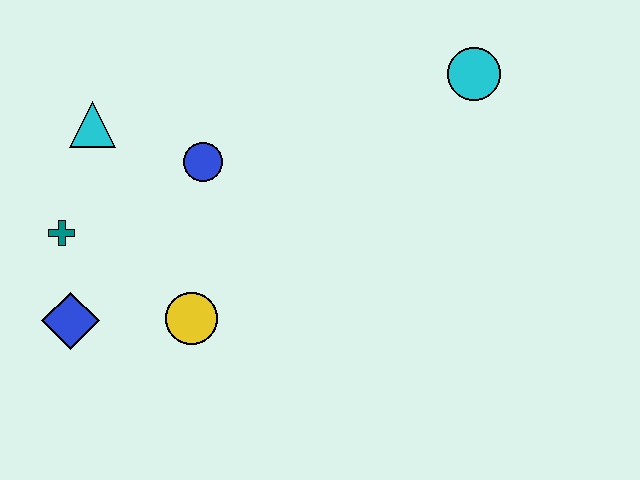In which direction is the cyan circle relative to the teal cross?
The cyan circle is to the right of the teal cross.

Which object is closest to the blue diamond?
The teal cross is closest to the blue diamond.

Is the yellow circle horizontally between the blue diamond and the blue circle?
Yes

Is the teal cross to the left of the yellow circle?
Yes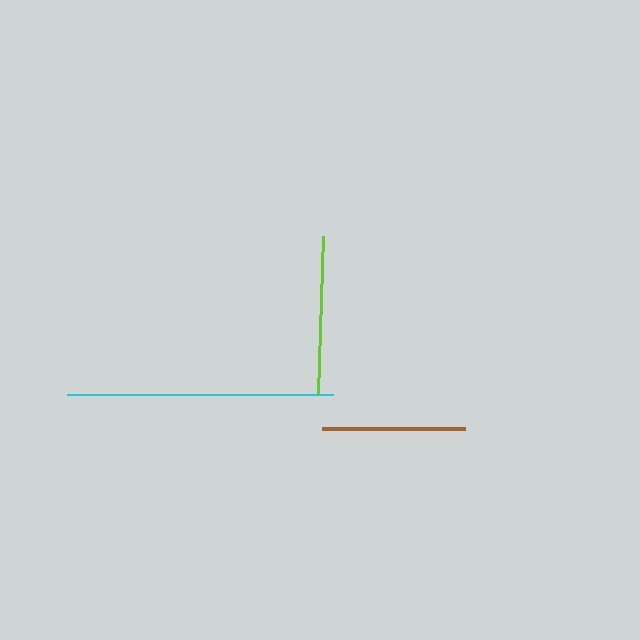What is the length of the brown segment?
The brown segment is approximately 143 pixels long.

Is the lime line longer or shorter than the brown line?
The lime line is longer than the brown line.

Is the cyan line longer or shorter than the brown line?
The cyan line is longer than the brown line.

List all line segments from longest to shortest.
From longest to shortest: cyan, lime, brown.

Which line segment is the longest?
The cyan line is the longest at approximately 266 pixels.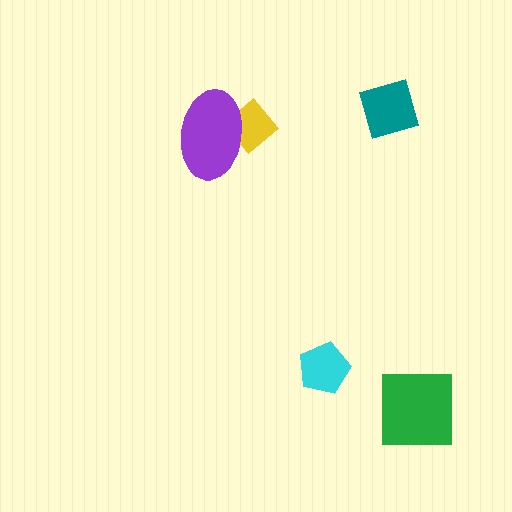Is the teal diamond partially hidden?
No, no other shape covers it.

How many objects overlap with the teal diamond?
0 objects overlap with the teal diamond.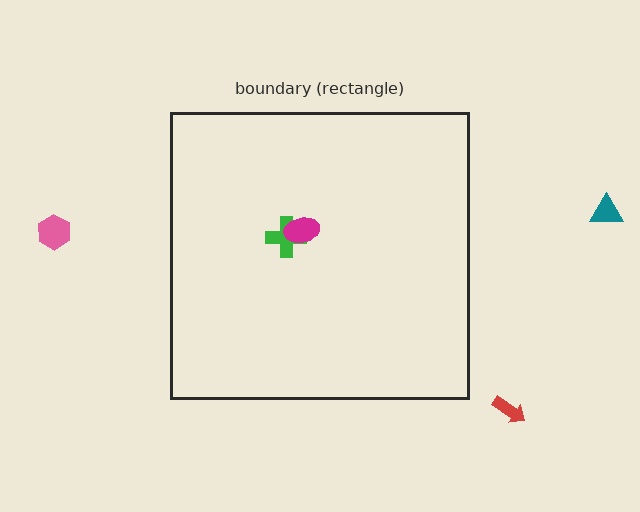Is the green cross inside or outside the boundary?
Inside.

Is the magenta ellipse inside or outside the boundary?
Inside.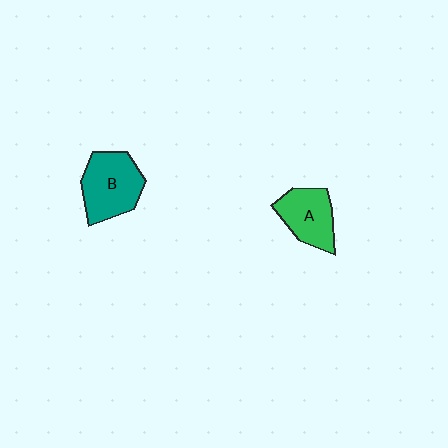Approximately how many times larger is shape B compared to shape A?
Approximately 1.2 times.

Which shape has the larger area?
Shape B (teal).